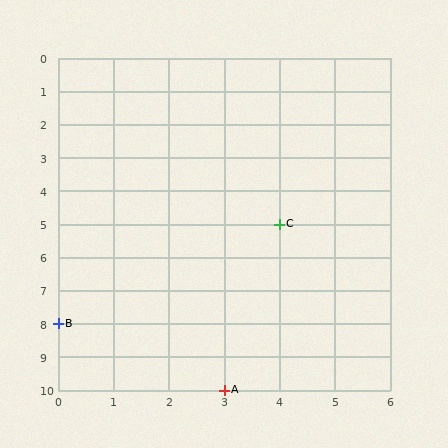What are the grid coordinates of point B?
Point B is at grid coordinates (0, 8).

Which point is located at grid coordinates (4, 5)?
Point C is at (4, 5).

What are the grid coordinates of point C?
Point C is at grid coordinates (4, 5).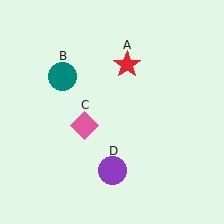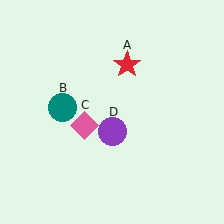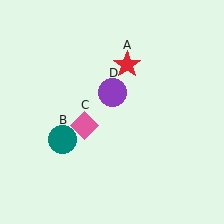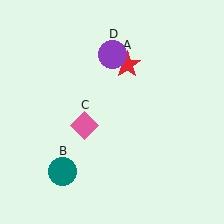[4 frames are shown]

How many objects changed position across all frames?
2 objects changed position: teal circle (object B), purple circle (object D).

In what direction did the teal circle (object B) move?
The teal circle (object B) moved down.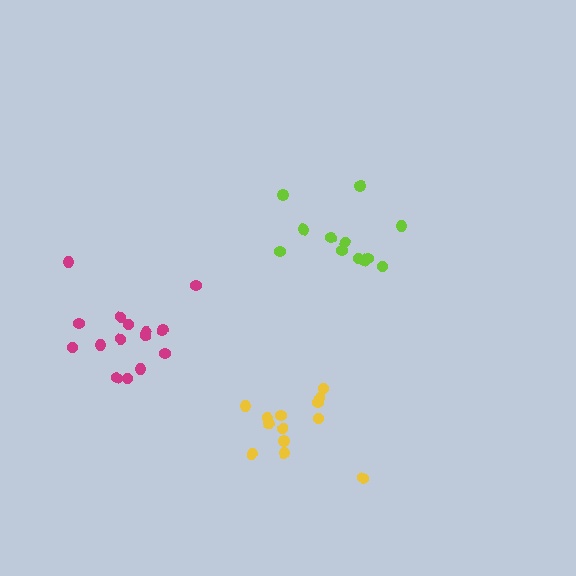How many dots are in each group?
Group 1: 13 dots, Group 2: 12 dots, Group 3: 15 dots (40 total).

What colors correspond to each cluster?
The clusters are colored: yellow, lime, magenta.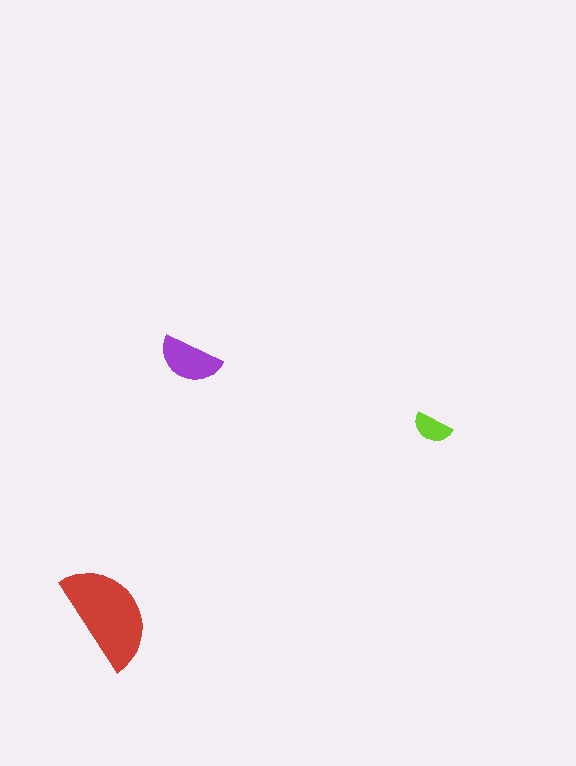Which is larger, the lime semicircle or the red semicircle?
The red one.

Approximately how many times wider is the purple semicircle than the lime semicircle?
About 1.5 times wider.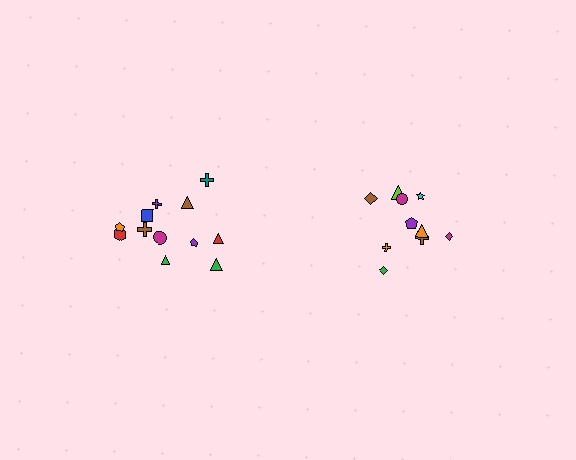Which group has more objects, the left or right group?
The left group.